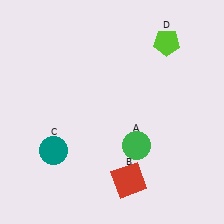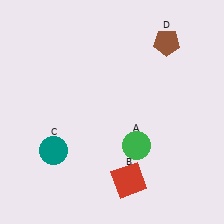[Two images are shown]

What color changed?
The pentagon (D) changed from lime in Image 1 to brown in Image 2.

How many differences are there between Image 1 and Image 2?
There is 1 difference between the two images.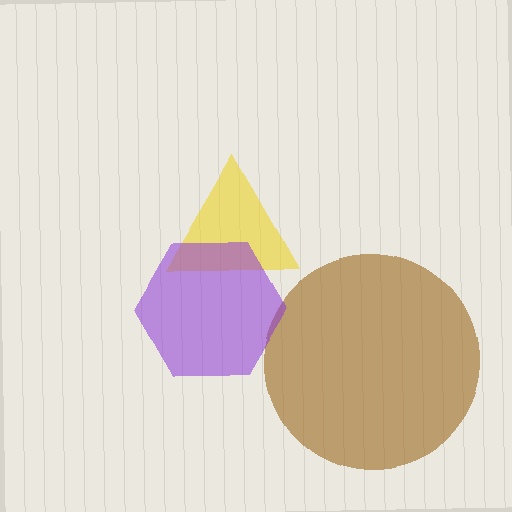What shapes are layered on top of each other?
The layered shapes are: a yellow triangle, a brown circle, a purple hexagon.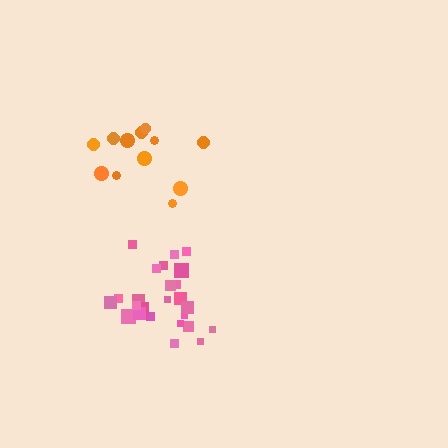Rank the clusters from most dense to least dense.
pink, orange.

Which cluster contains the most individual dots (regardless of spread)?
Pink (25).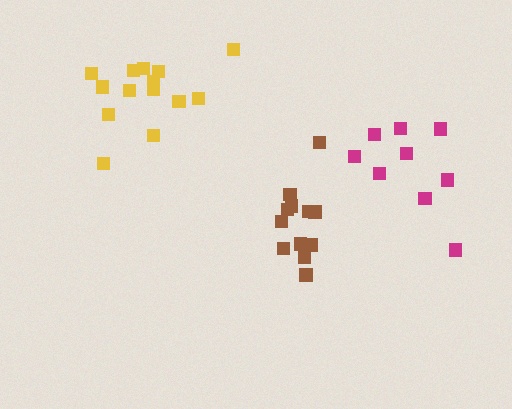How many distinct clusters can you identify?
There are 3 distinct clusters.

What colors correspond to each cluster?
The clusters are colored: yellow, magenta, brown.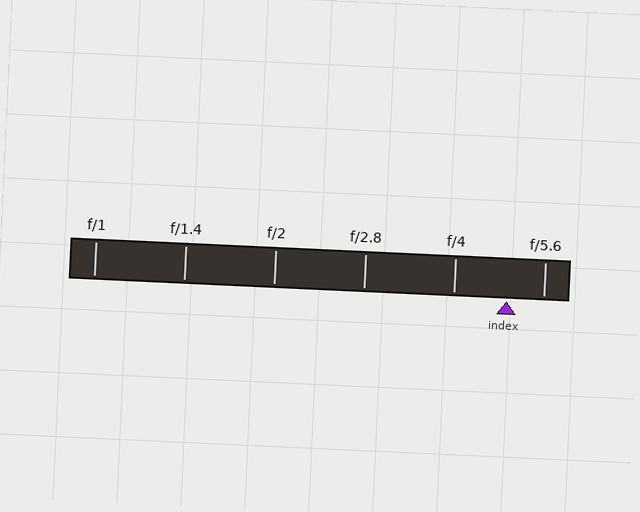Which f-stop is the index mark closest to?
The index mark is closest to f/5.6.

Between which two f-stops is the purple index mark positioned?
The index mark is between f/4 and f/5.6.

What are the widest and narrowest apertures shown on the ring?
The widest aperture shown is f/1 and the narrowest is f/5.6.